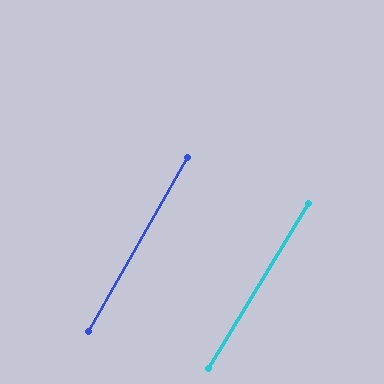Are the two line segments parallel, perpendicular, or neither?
Parallel — their directions differ by only 1.7°.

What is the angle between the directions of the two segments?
Approximately 2 degrees.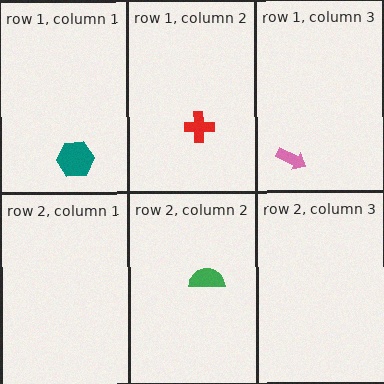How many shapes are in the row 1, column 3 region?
1.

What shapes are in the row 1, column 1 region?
The teal hexagon.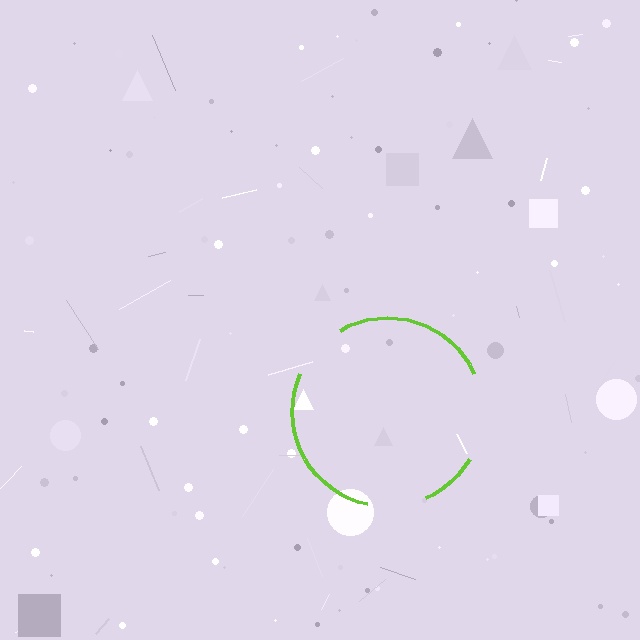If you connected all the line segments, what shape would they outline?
They would outline a circle.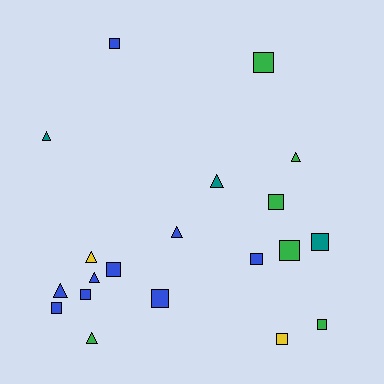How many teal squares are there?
There is 1 teal square.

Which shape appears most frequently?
Square, with 12 objects.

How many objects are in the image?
There are 20 objects.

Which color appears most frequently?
Blue, with 9 objects.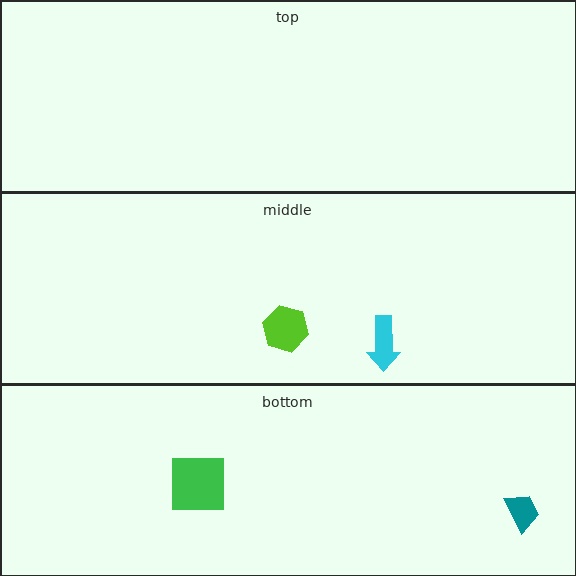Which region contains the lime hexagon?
The middle region.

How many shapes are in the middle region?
2.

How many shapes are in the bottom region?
2.